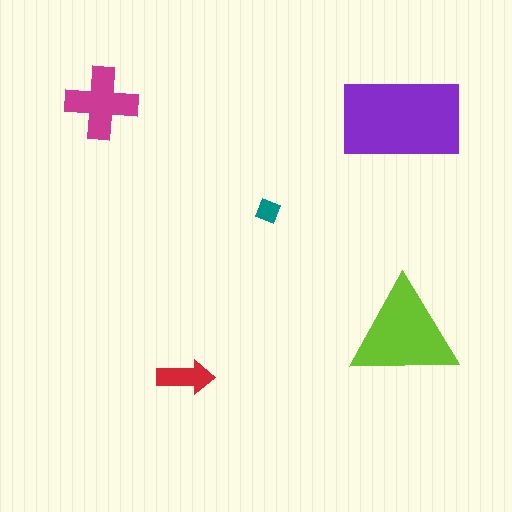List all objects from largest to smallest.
The purple rectangle, the lime triangle, the magenta cross, the red arrow, the teal diamond.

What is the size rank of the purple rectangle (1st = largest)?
1st.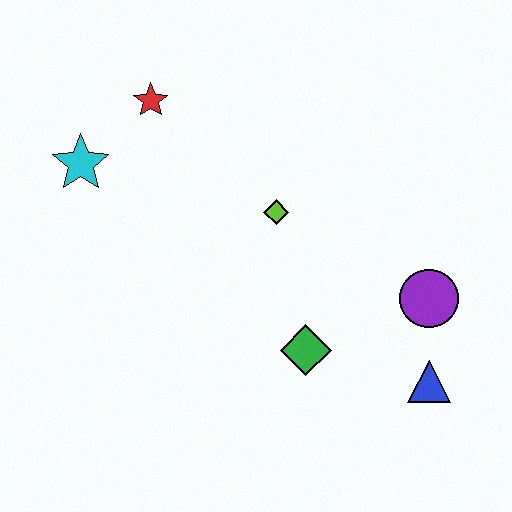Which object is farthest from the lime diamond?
The blue triangle is farthest from the lime diamond.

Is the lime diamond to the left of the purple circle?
Yes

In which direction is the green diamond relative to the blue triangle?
The green diamond is to the left of the blue triangle.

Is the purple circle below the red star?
Yes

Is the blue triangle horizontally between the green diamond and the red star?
No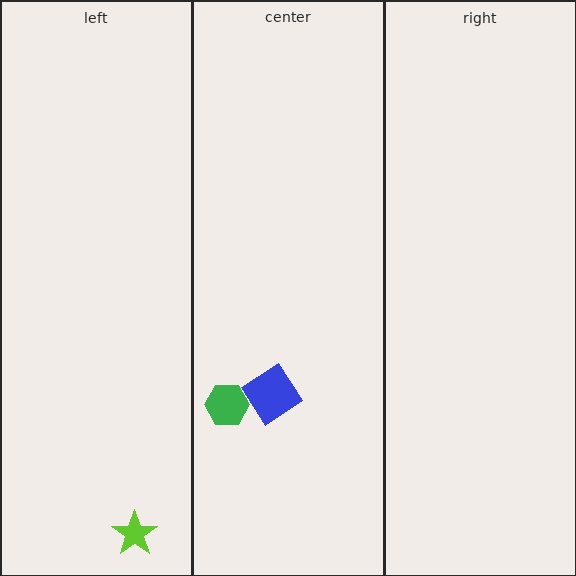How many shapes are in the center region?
2.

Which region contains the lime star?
The left region.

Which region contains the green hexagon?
The center region.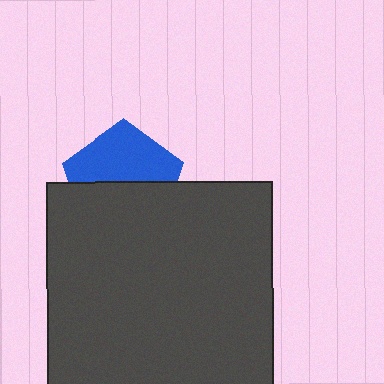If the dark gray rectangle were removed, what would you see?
You would see the complete blue pentagon.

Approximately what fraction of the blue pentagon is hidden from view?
Roughly 49% of the blue pentagon is hidden behind the dark gray rectangle.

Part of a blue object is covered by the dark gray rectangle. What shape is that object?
It is a pentagon.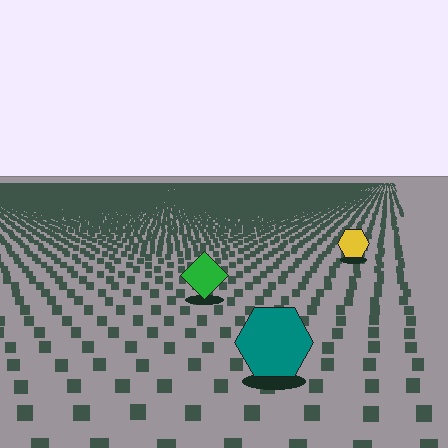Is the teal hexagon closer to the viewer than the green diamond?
Yes. The teal hexagon is closer — you can tell from the texture gradient: the ground texture is coarser near it.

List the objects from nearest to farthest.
From nearest to farthest: the teal hexagon, the green diamond, the yellow hexagon.